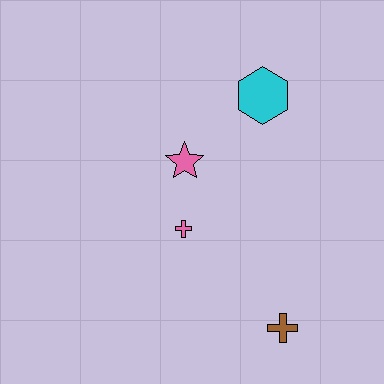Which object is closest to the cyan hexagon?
The pink star is closest to the cyan hexagon.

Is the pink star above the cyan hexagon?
No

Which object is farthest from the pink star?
The brown cross is farthest from the pink star.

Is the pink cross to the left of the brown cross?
Yes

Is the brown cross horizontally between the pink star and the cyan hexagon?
No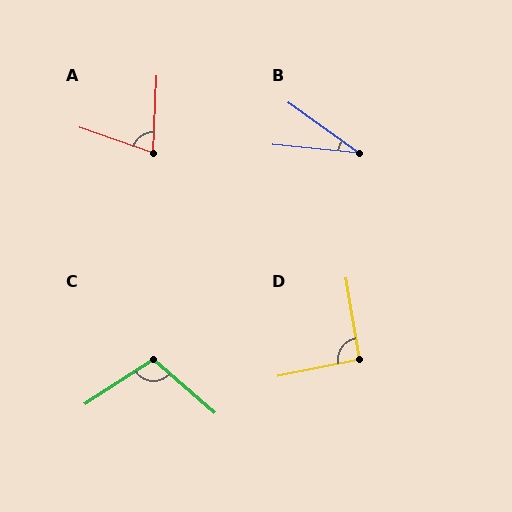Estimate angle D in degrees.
Approximately 92 degrees.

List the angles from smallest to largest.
B (30°), A (74°), D (92°), C (106°).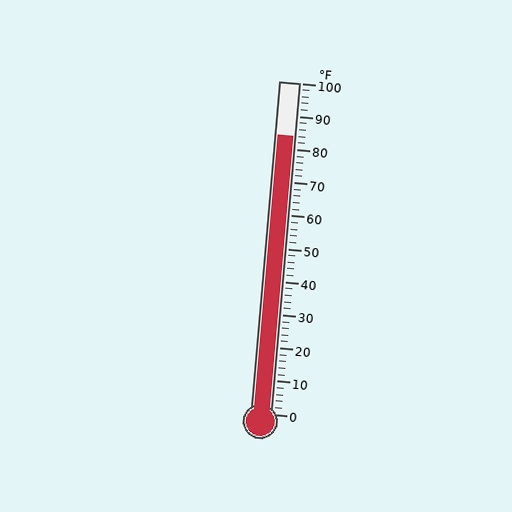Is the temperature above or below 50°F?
The temperature is above 50°F.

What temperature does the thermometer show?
The thermometer shows approximately 84°F.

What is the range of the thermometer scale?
The thermometer scale ranges from 0°F to 100°F.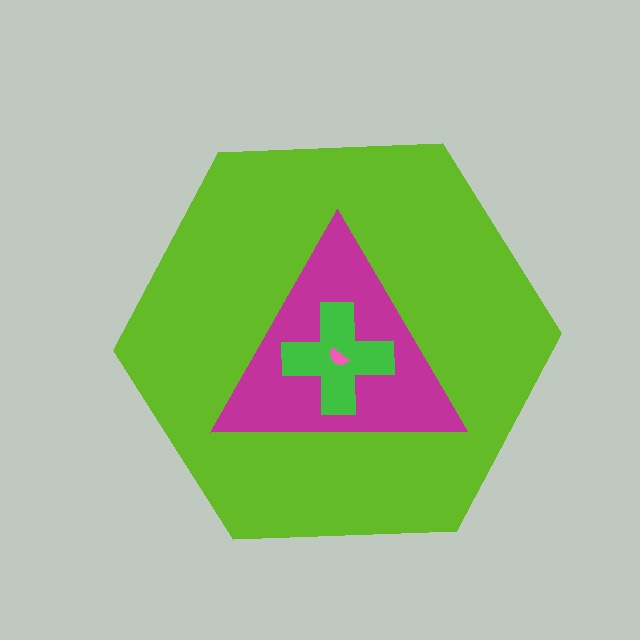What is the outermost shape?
The lime hexagon.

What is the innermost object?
The pink semicircle.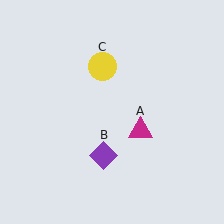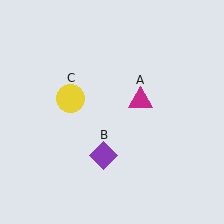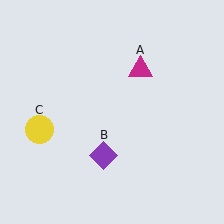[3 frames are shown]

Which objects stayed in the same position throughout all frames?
Purple diamond (object B) remained stationary.